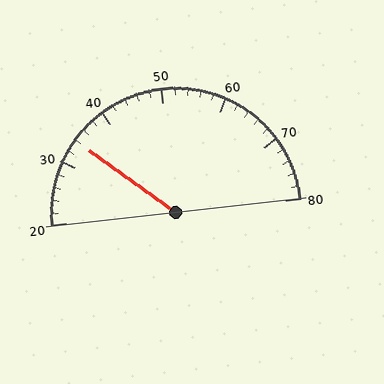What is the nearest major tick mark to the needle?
The nearest major tick mark is 30.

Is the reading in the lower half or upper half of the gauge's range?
The reading is in the lower half of the range (20 to 80).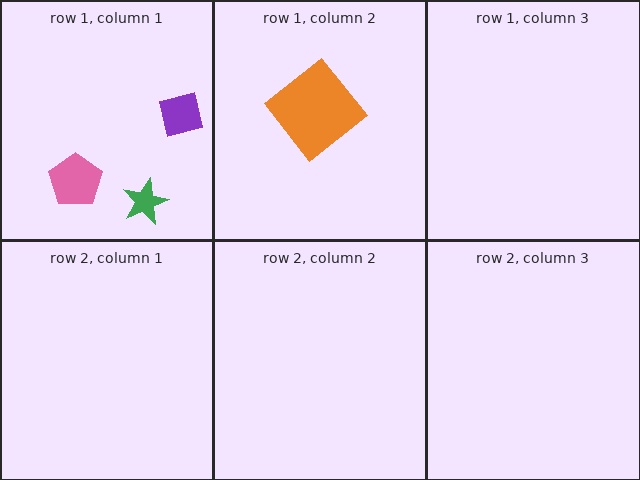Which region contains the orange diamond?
The row 1, column 2 region.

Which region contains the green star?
The row 1, column 1 region.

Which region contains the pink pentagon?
The row 1, column 1 region.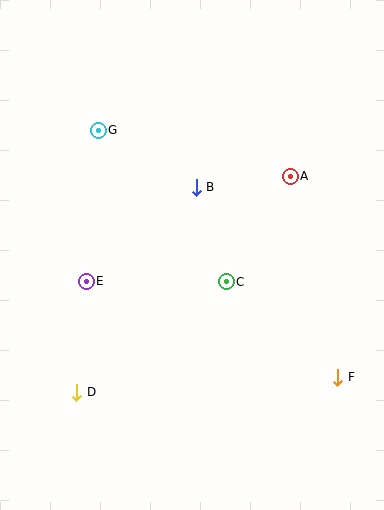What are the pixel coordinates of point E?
Point E is at (86, 281).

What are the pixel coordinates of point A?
Point A is at (290, 176).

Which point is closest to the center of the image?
Point C at (226, 282) is closest to the center.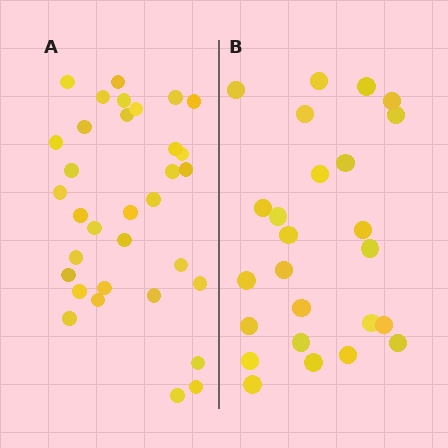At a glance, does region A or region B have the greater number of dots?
Region A (the left region) has more dots.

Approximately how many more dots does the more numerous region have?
Region A has roughly 8 or so more dots than region B.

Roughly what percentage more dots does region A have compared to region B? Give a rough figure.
About 30% more.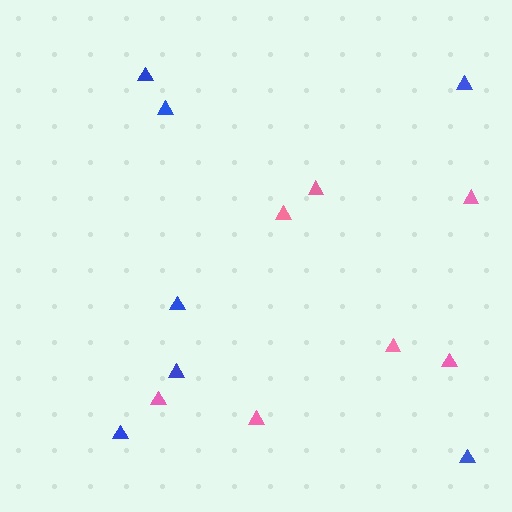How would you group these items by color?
There are 2 groups: one group of pink triangles (7) and one group of blue triangles (7).